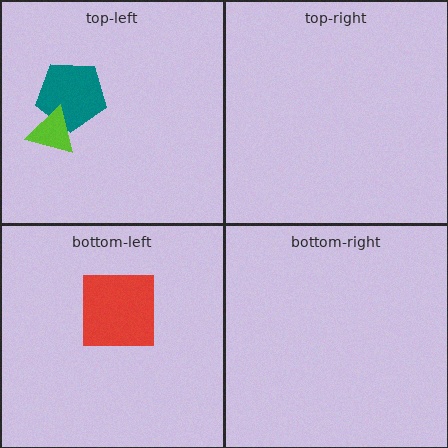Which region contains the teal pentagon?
The top-left region.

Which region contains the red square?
The bottom-left region.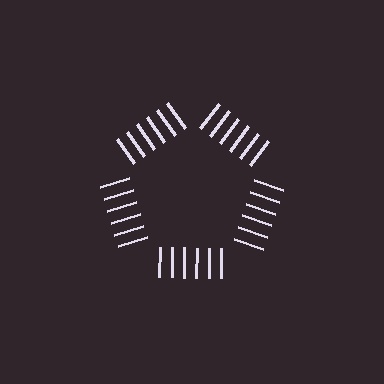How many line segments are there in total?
30 — 6 along each of the 5 edges.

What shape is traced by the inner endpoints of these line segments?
An illusory pentagon — the line segments terminate on its edges but no continuous stroke is drawn.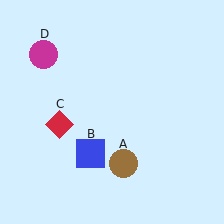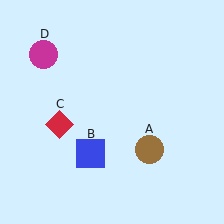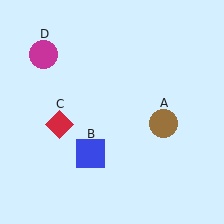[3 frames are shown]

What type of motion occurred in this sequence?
The brown circle (object A) rotated counterclockwise around the center of the scene.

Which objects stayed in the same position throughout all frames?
Blue square (object B) and red diamond (object C) and magenta circle (object D) remained stationary.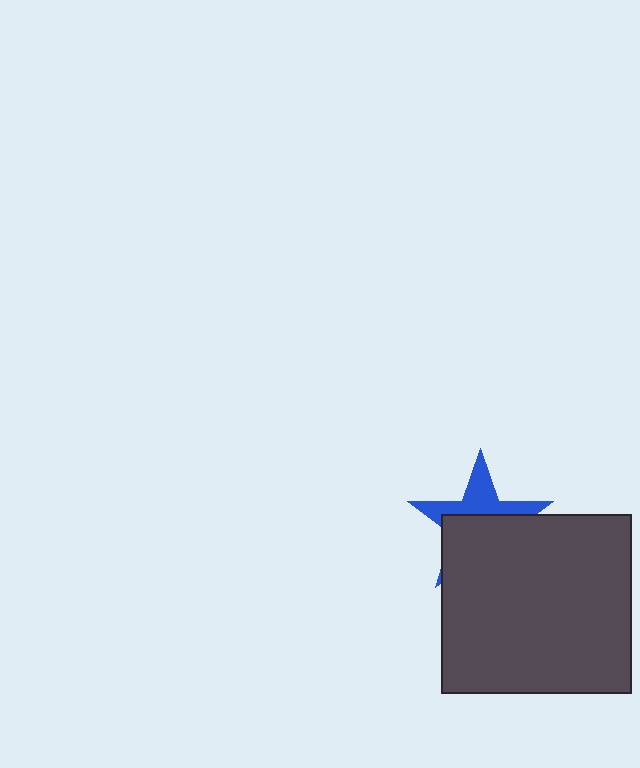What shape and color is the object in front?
The object in front is a dark gray rectangle.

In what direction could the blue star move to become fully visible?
The blue star could move up. That would shift it out from behind the dark gray rectangle entirely.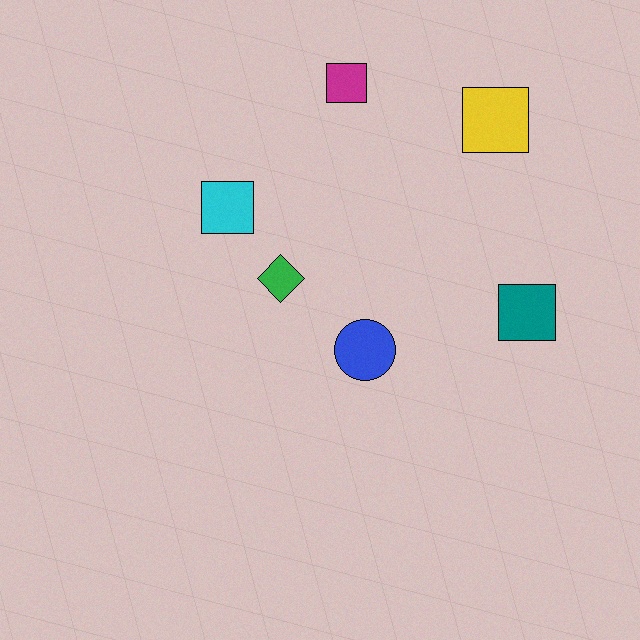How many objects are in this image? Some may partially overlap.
There are 6 objects.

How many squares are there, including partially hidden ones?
There are 4 squares.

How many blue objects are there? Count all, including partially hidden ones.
There is 1 blue object.